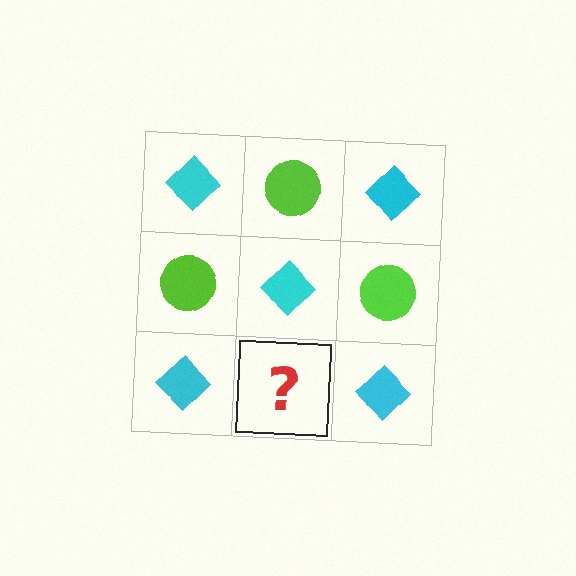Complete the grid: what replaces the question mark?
The question mark should be replaced with a lime circle.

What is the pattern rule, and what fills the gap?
The rule is that it alternates cyan diamond and lime circle in a checkerboard pattern. The gap should be filled with a lime circle.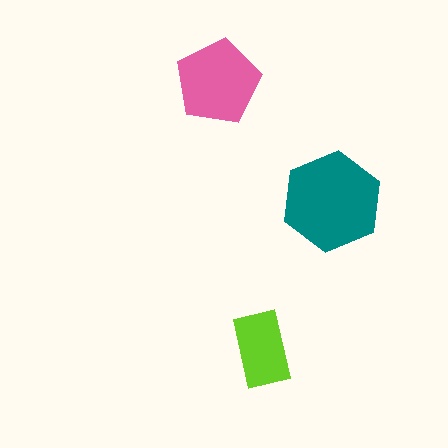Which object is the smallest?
The lime rectangle.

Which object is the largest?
The teal hexagon.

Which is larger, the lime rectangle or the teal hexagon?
The teal hexagon.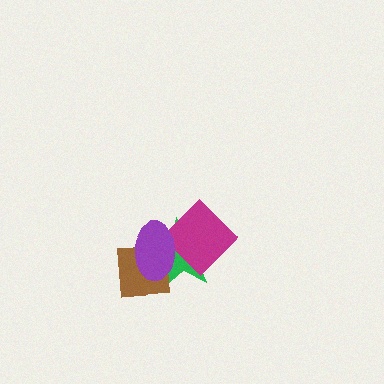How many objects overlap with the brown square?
2 objects overlap with the brown square.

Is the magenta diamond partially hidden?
Yes, it is partially covered by another shape.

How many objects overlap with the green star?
3 objects overlap with the green star.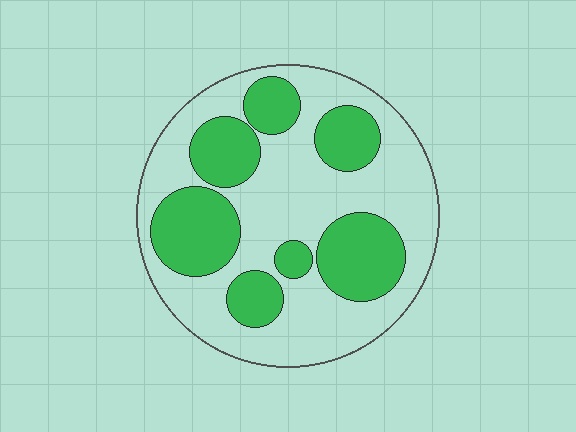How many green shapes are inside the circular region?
7.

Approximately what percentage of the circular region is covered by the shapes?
Approximately 35%.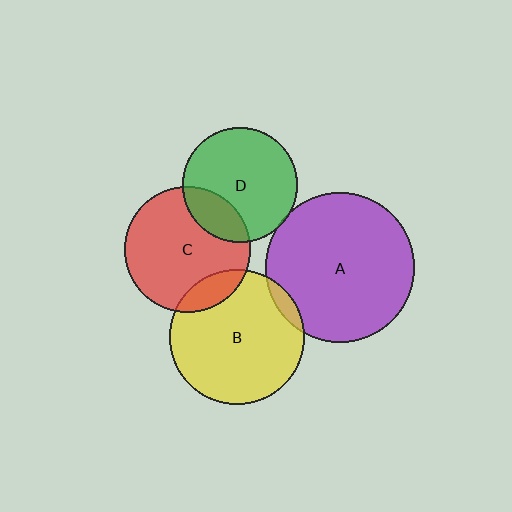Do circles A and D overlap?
Yes.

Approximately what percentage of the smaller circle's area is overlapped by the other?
Approximately 5%.